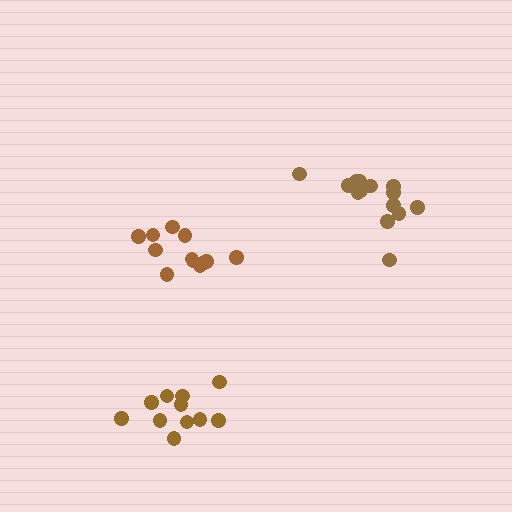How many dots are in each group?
Group 1: 12 dots, Group 2: 15 dots, Group 3: 11 dots (38 total).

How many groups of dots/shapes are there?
There are 3 groups.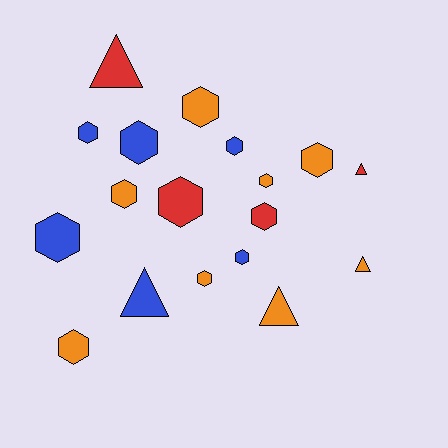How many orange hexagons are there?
There are 6 orange hexagons.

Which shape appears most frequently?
Hexagon, with 13 objects.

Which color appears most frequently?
Orange, with 8 objects.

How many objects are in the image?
There are 18 objects.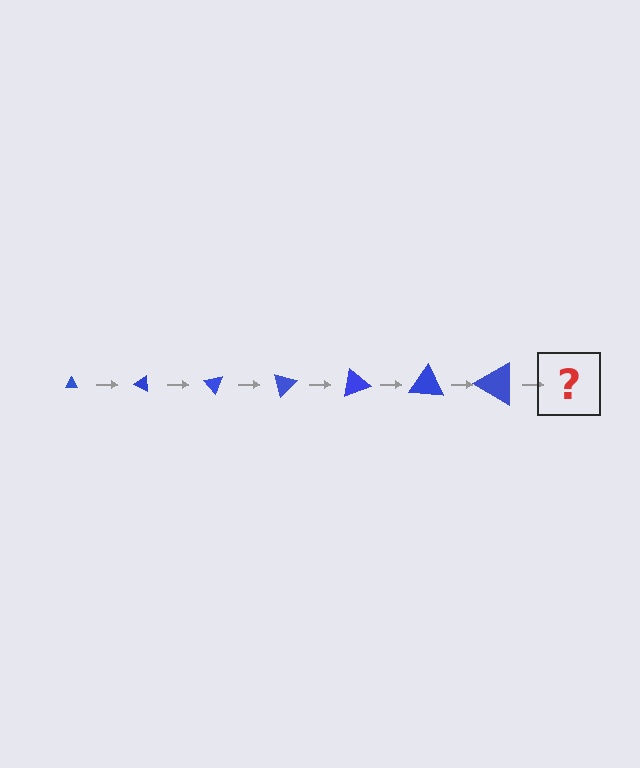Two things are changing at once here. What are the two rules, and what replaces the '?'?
The two rules are that the triangle grows larger each step and it rotates 25 degrees each step. The '?' should be a triangle, larger than the previous one and rotated 175 degrees from the start.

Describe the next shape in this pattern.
It should be a triangle, larger than the previous one and rotated 175 degrees from the start.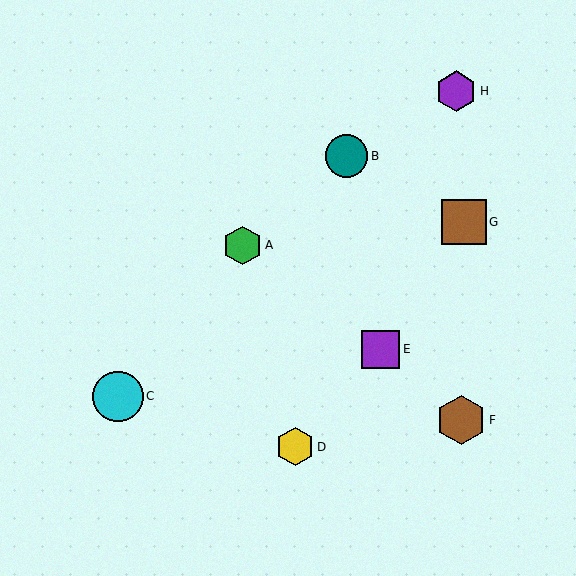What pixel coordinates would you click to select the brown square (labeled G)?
Click at (464, 222) to select the brown square G.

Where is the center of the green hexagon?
The center of the green hexagon is at (243, 245).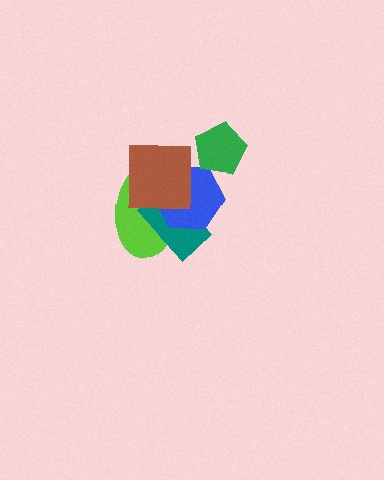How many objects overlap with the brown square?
3 objects overlap with the brown square.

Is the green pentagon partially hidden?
No, no other shape covers it.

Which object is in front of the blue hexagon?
The brown square is in front of the blue hexagon.